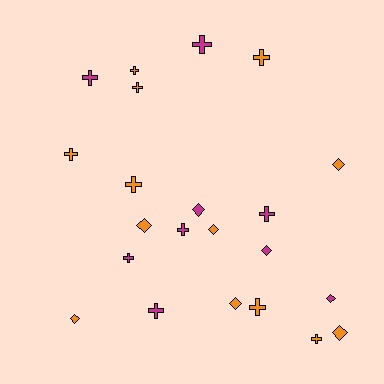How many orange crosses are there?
There are 7 orange crosses.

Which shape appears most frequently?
Cross, with 13 objects.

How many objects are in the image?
There are 22 objects.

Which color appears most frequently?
Orange, with 13 objects.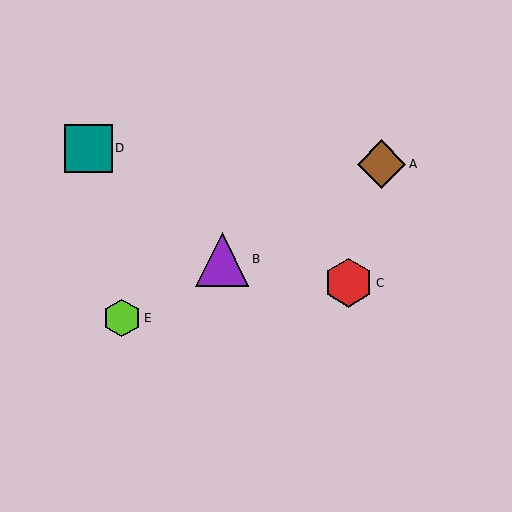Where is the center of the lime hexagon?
The center of the lime hexagon is at (122, 318).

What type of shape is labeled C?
Shape C is a red hexagon.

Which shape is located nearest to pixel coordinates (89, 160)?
The teal square (labeled D) at (88, 148) is nearest to that location.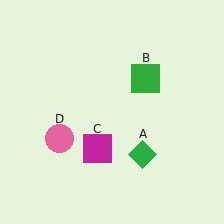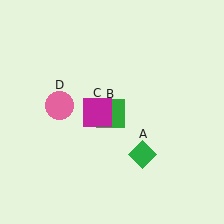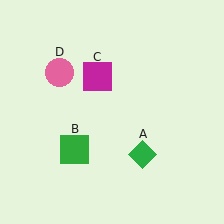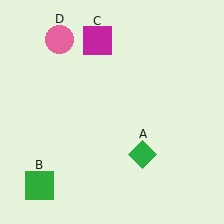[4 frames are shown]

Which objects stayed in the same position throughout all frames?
Green diamond (object A) remained stationary.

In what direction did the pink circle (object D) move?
The pink circle (object D) moved up.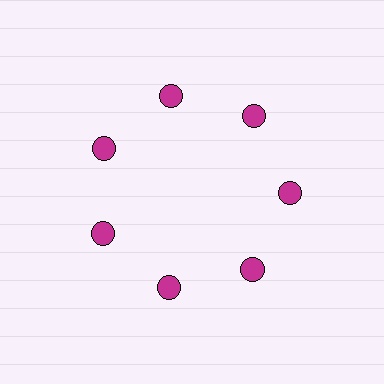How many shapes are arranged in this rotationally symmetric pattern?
There are 7 shapes, arranged in 7 groups of 1.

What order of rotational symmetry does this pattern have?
This pattern has 7-fold rotational symmetry.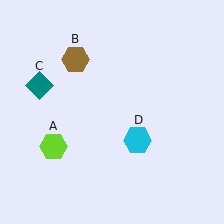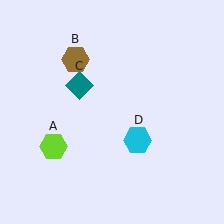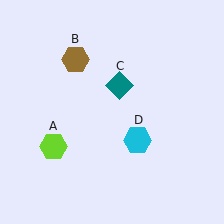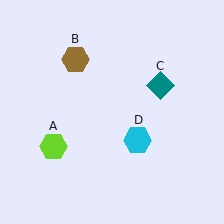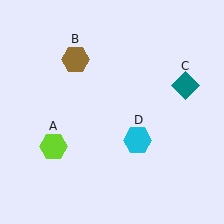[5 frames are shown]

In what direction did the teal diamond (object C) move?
The teal diamond (object C) moved right.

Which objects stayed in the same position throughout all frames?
Lime hexagon (object A) and brown hexagon (object B) and cyan hexagon (object D) remained stationary.